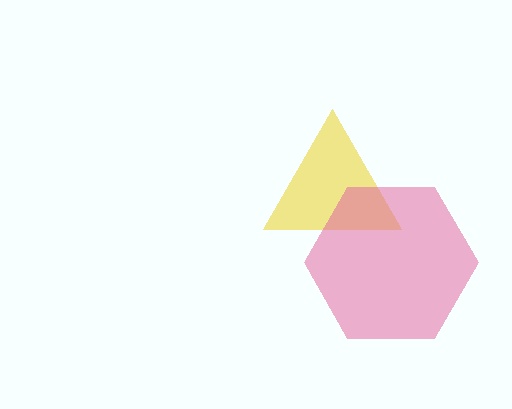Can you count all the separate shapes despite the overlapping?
Yes, there are 2 separate shapes.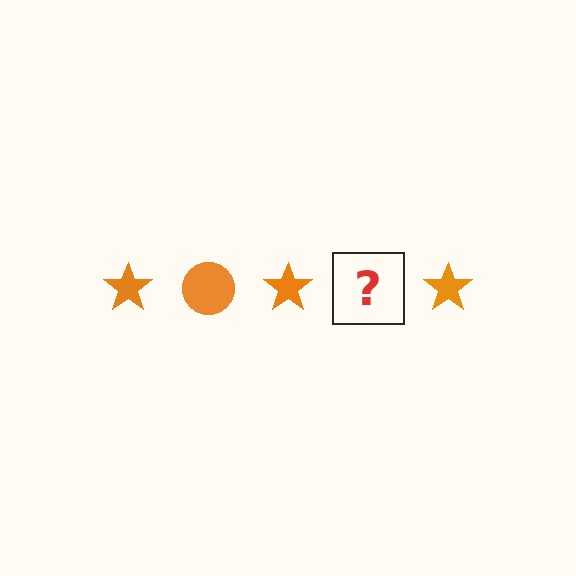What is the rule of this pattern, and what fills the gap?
The rule is that the pattern cycles through star, circle shapes in orange. The gap should be filled with an orange circle.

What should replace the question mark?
The question mark should be replaced with an orange circle.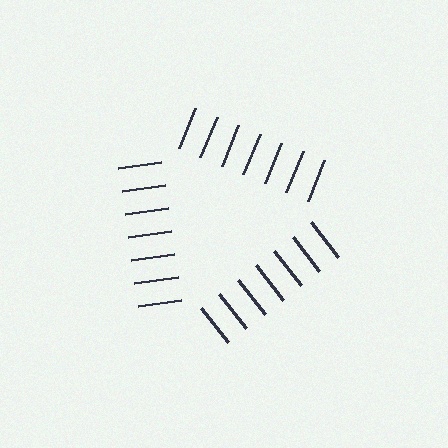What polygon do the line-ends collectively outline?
An illusory triangle — the line segments terminate on its edges but no continuous stroke is drawn.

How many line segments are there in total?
21 — 7 along each of the 3 edges.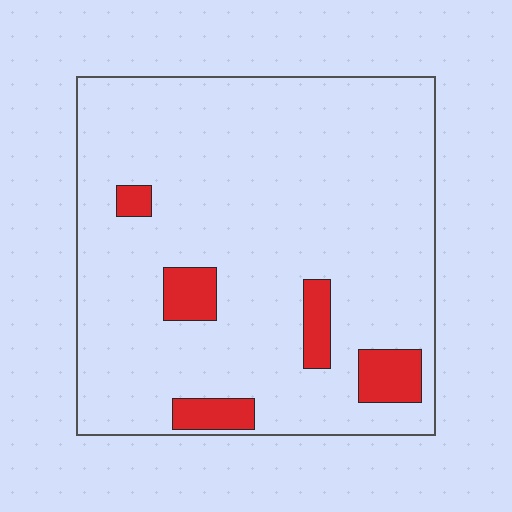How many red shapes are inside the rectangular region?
5.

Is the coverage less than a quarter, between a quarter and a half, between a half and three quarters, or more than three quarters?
Less than a quarter.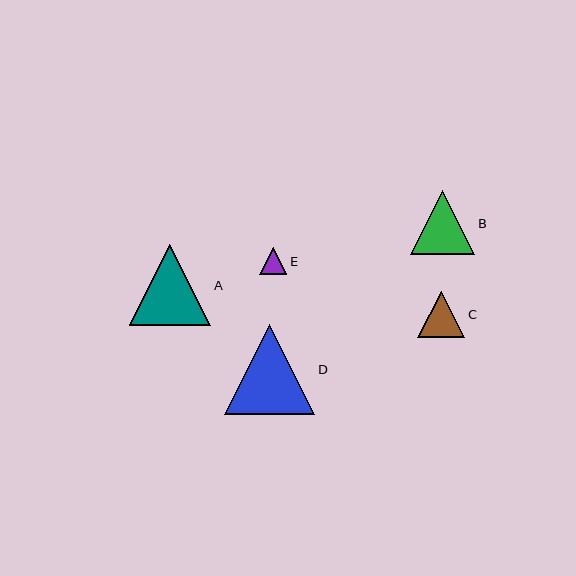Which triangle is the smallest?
Triangle E is the smallest with a size of approximately 27 pixels.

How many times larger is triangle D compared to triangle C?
Triangle D is approximately 1.9 times the size of triangle C.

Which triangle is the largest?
Triangle D is the largest with a size of approximately 90 pixels.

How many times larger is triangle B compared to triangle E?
Triangle B is approximately 2.4 times the size of triangle E.